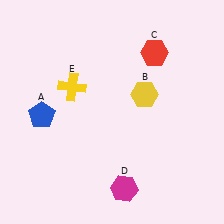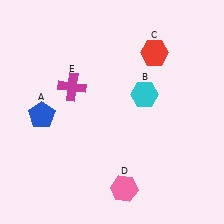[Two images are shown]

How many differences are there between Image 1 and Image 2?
There are 3 differences between the two images.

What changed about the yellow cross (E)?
In Image 1, E is yellow. In Image 2, it changed to magenta.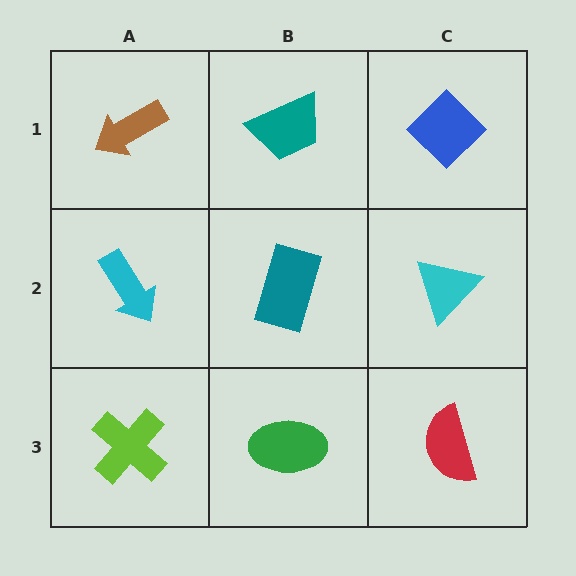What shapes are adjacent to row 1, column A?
A cyan arrow (row 2, column A), a teal trapezoid (row 1, column B).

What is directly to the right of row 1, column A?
A teal trapezoid.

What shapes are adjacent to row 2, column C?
A blue diamond (row 1, column C), a red semicircle (row 3, column C), a teal rectangle (row 2, column B).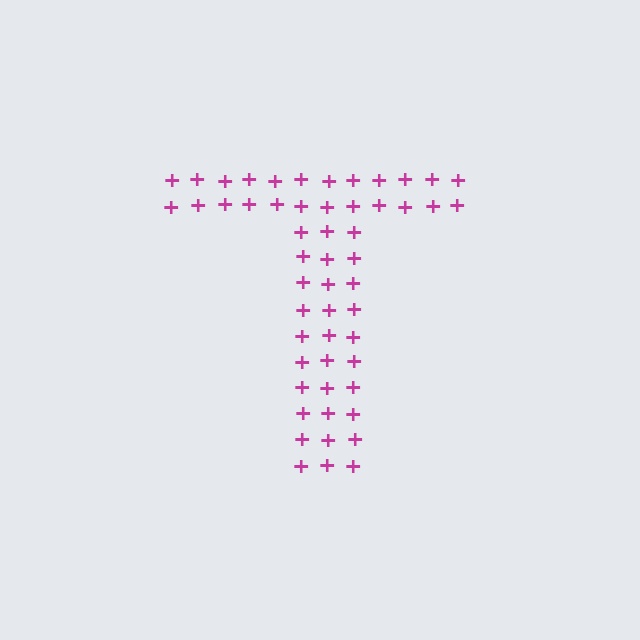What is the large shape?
The large shape is the letter T.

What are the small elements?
The small elements are plus signs.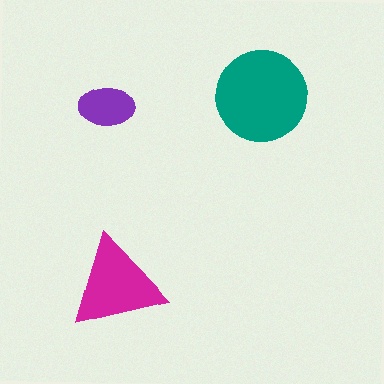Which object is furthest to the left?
The purple ellipse is leftmost.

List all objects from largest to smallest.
The teal circle, the magenta triangle, the purple ellipse.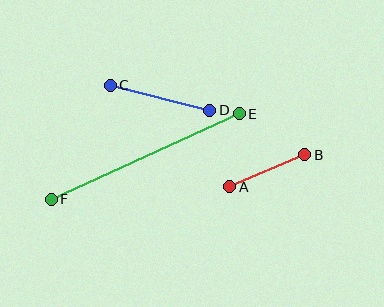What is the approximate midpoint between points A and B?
The midpoint is at approximately (267, 171) pixels.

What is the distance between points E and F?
The distance is approximately 206 pixels.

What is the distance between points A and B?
The distance is approximately 82 pixels.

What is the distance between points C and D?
The distance is approximately 103 pixels.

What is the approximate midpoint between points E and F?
The midpoint is at approximately (145, 156) pixels.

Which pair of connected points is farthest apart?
Points E and F are farthest apart.